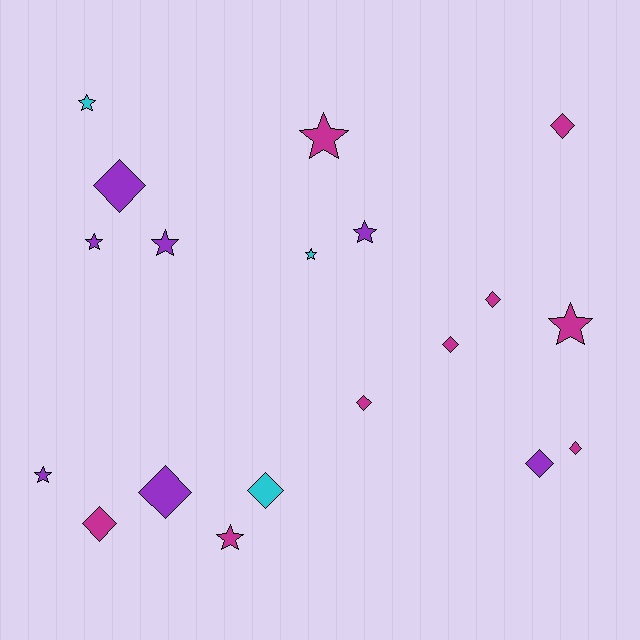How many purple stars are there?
There are 4 purple stars.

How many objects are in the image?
There are 19 objects.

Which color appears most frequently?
Magenta, with 9 objects.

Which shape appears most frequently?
Diamond, with 10 objects.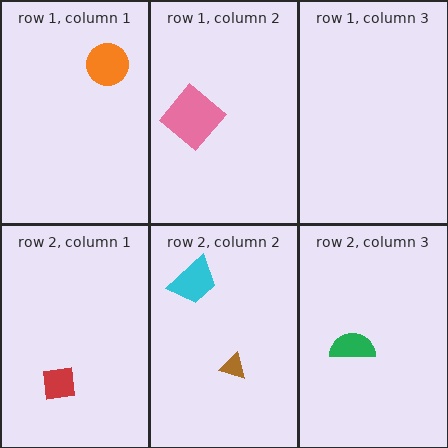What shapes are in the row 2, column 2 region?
The cyan trapezoid, the brown triangle.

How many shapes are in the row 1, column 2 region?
1.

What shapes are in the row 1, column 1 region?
The orange circle.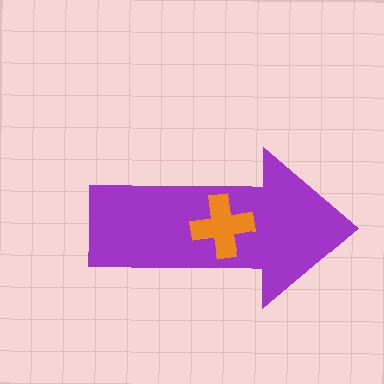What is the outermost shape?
The purple arrow.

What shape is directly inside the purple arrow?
The orange cross.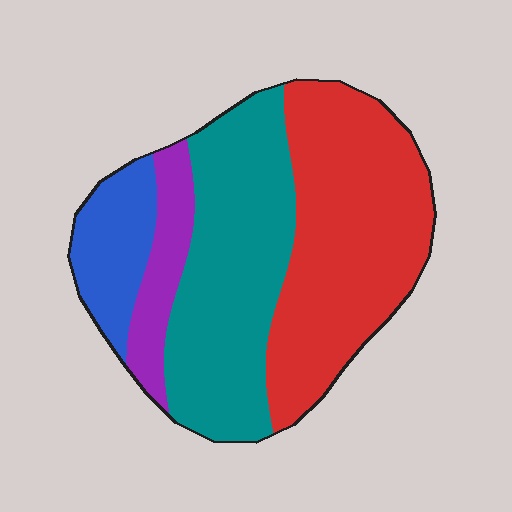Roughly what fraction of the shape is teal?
Teal takes up between a quarter and a half of the shape.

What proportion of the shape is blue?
Blue takes up about one eighth (1/8) of the shape.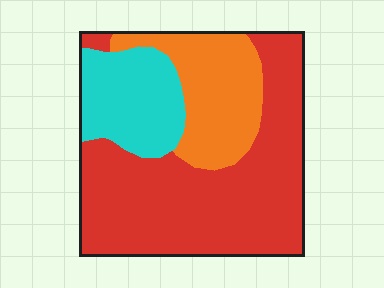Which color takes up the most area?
Red, at roughly 55%.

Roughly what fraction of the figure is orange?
Orange covers about 25% of the figure.